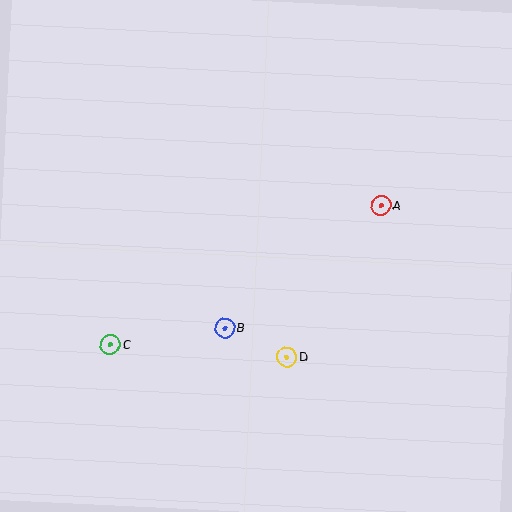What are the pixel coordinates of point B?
Point B is at (225, 328).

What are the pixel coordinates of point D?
Point D is at (287, 357).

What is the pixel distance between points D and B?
The distance between D and B is 69 pixels.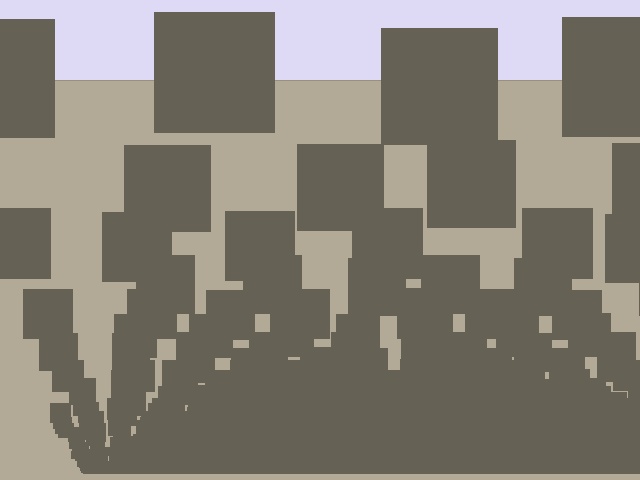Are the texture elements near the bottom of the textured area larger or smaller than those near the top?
Smaller. The gradient is inverted — elements near the bottom are smaller and denser.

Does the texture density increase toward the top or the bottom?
Density increases toward the bottom.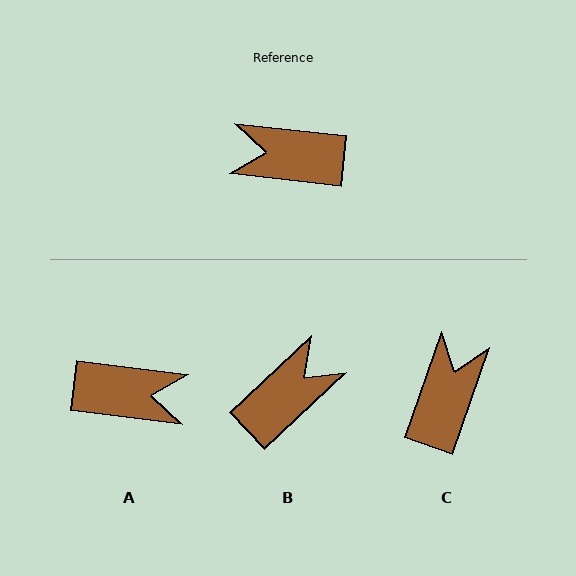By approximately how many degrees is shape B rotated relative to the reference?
Approximately 130 degrees clockwise.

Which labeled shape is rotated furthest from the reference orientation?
A, about 179 degrees away.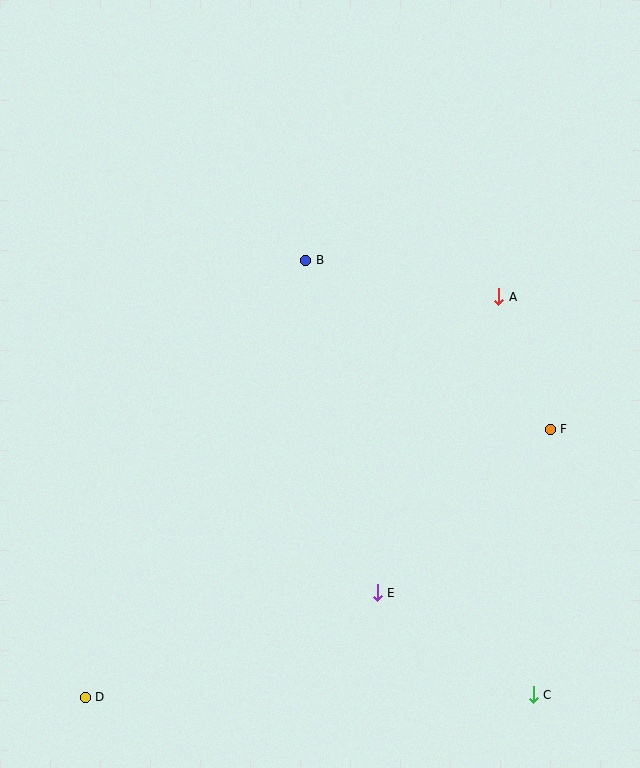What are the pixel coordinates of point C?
Point C is at (533, 695).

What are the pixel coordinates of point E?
Point E is at (377, 593).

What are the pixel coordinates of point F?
Point F is at (550, 429).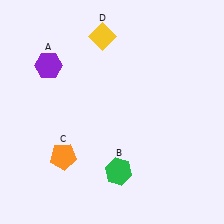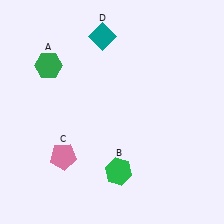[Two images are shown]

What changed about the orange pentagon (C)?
In Image 1, C is orange. In Image 2, it changed to pink.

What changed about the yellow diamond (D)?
In Image 1, D is yellow. In Image 2, it changed to teal.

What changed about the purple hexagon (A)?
In Image 1, A is purple. In Image 2, it changed to green.